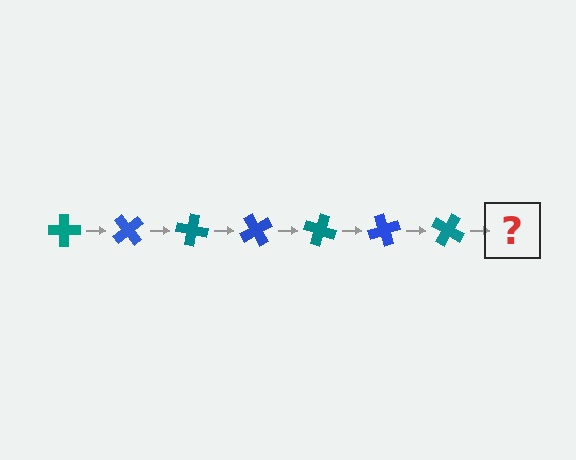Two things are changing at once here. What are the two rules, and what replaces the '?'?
The two rules are that it rotates 50 degrees each step and the color cycles through teal and blue. The '?' should be a blue cross, rotated 350 degrees from the start.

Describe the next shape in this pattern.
It should be a blue cross, rotated 350 degrees from the start.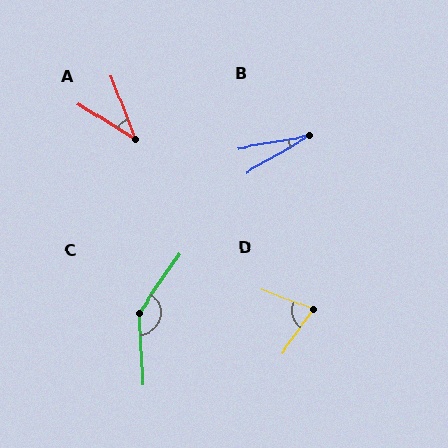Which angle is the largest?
C, at approximately 143 degrees.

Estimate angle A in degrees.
Approximately 37 degrees.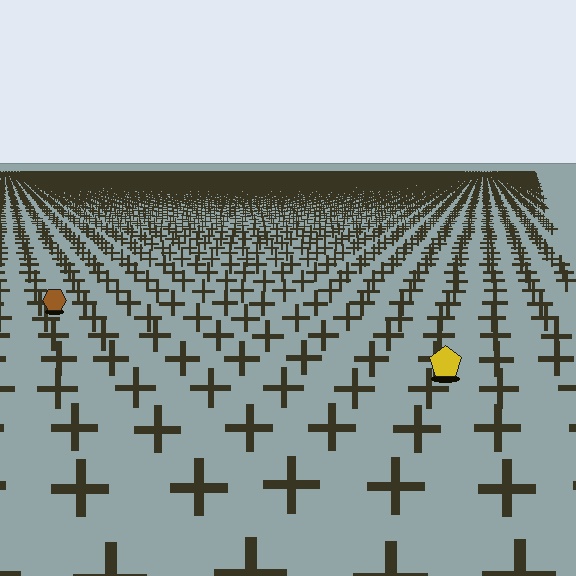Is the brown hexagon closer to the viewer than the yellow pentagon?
No. The yellow pentagon is closer — you can tell from the texture gradient: the ground texture is coarser near it.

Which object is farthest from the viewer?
The brown hexagon is farthest from the viewer. It appears smaller and the ground texture around it is denser.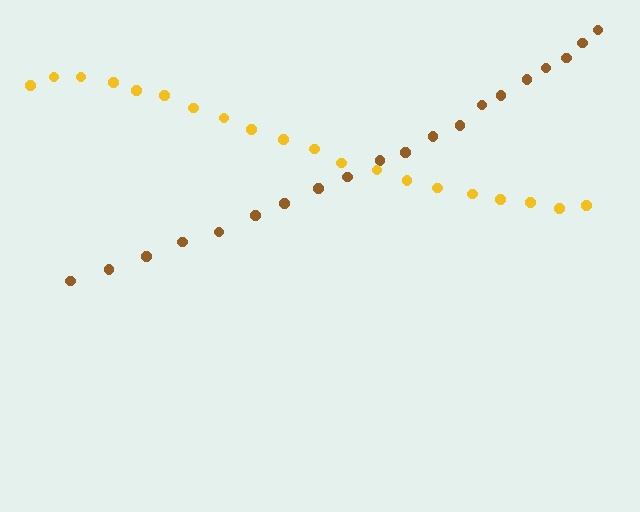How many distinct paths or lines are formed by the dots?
There are 2 distinct paths.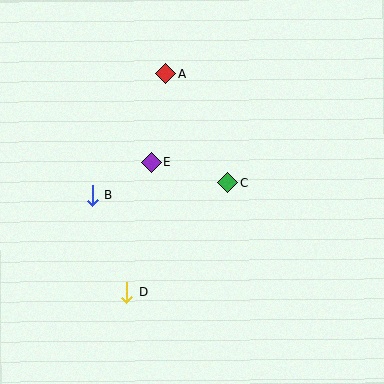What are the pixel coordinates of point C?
Point C is at (227, 183).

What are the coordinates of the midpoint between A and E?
The midpoint between A and E is at (158, 118).